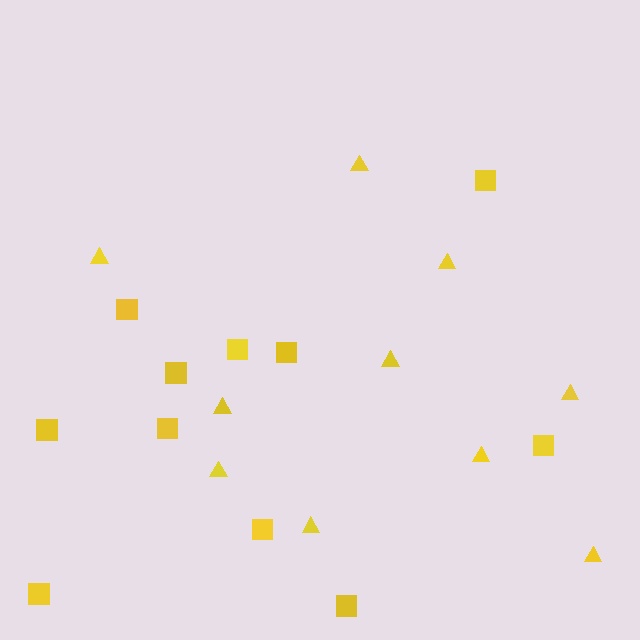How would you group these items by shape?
There are 2 groups: one group of triangles (10) and one group of squares (11).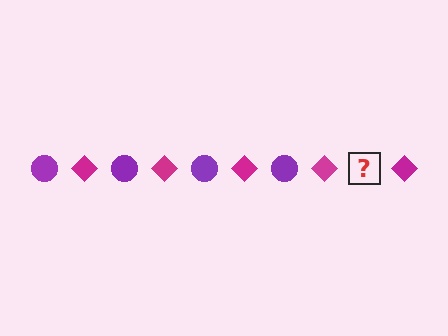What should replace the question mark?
The question mark should be replaced with a purple circle.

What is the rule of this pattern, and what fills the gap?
The rule is that the pattern alternates between purple circle and magenta diamond. The gap should be filled with a purple circle.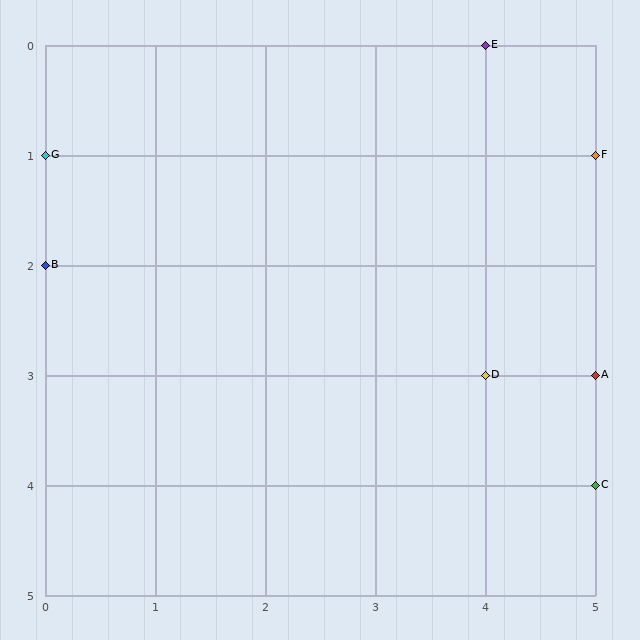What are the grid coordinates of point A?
Point A is at grid coordinates (5, 3).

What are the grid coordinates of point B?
Point B is at grid coordinates (0, 2).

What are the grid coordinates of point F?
Point F is at grid coordinates (5, 1).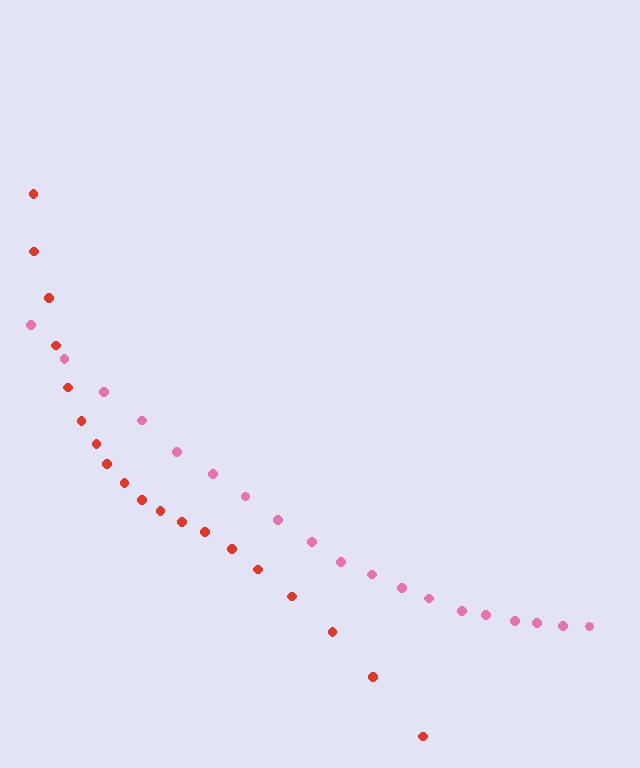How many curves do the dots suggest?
There are 2 distinct paths.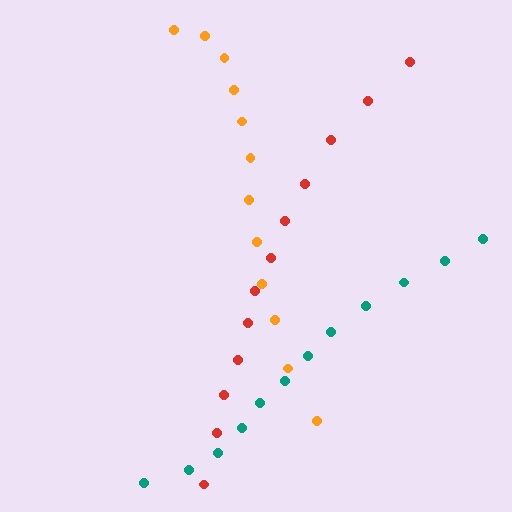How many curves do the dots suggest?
There are 3 distinct paths.